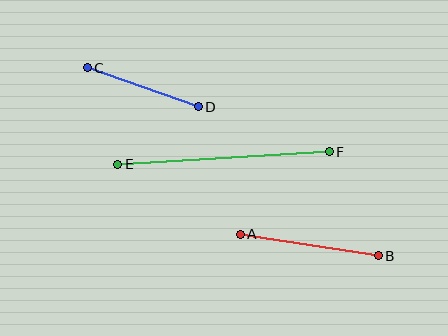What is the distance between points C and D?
The distance is approximately 118 pixels.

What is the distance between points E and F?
The distance is approximately 212 pixels.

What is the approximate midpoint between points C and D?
The midpoint is at approximately (143, 87) pixels.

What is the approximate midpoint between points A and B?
The midpoint is at approximately (309, 245) pixels.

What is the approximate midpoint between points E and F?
The midpoint is at approximately (223, 158) pixels.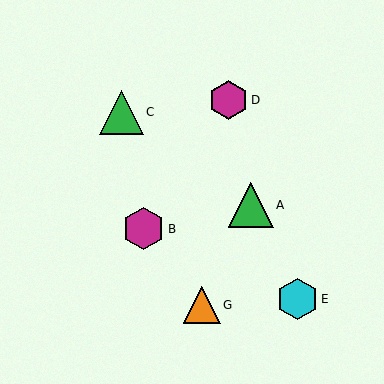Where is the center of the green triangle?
The center of the green triangle is at (121, 112).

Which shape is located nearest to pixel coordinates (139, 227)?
The magenta hexagon (labeled B) at (144, 229) is nearest to that location.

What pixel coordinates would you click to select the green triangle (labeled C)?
Click at (121, 112) to select the green triangle C.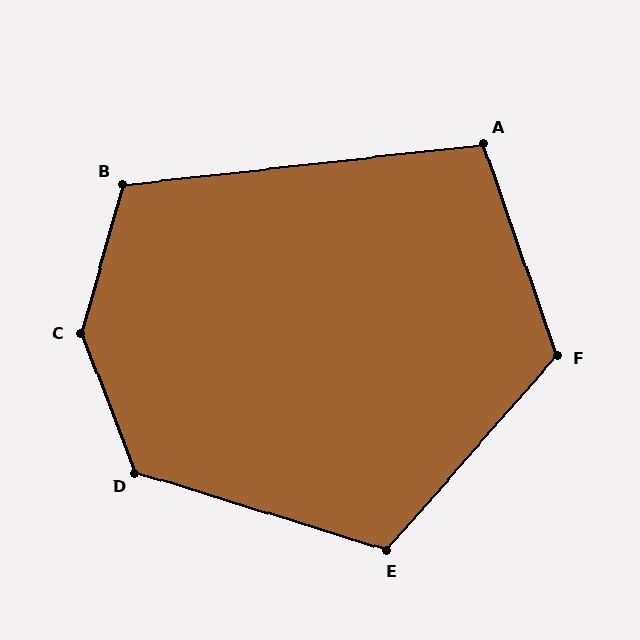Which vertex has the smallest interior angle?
A, at approximately 103 degrees.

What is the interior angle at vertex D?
Approximately 129 degrees (obtuse).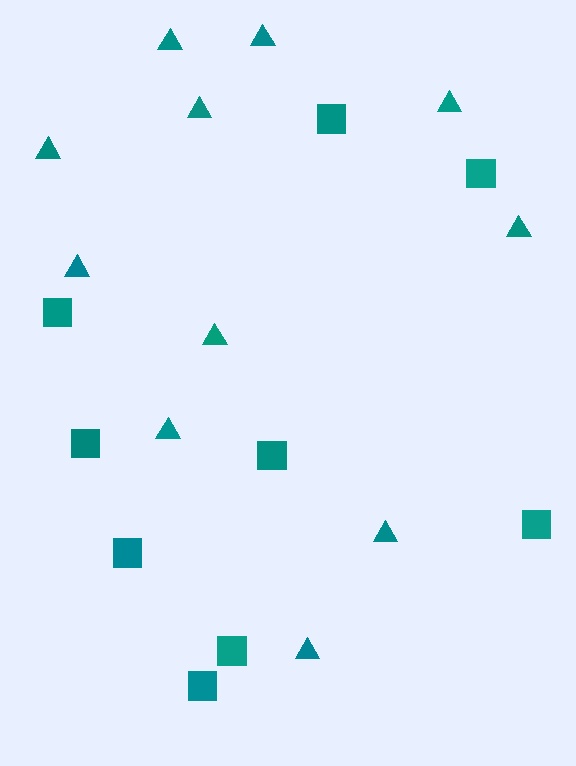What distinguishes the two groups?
There are 2 groups: one group of squares (9) and one group of triangles (11).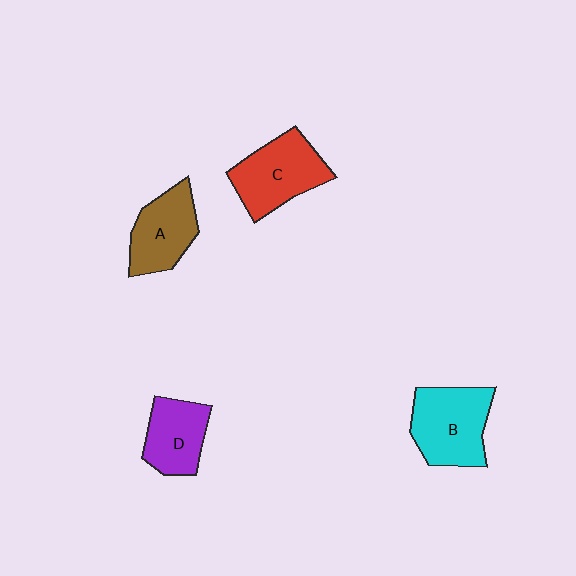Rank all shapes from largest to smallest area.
From largest to smallest: B (cyan), C (red), A (brown), D (purple).